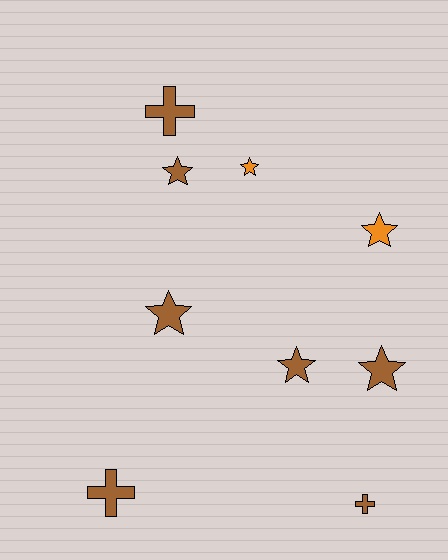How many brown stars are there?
There are 4 brown stars.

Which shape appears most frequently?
Star, with 6 objects.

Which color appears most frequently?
Brown, with 7 objects.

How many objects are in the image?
There are 9 objects.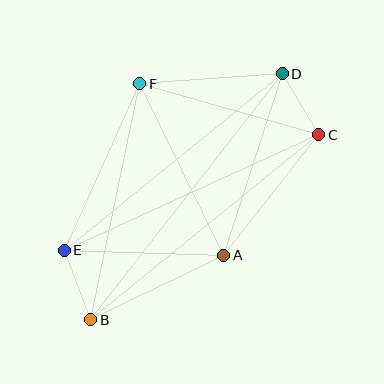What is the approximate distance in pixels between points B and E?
The distance between B and E is approximately 75 pixels.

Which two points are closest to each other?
Points C and D are closest to each other.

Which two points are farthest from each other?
Points B and D are farthest from each other.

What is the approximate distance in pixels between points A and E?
The distance between A and E is approximately 159 pixels.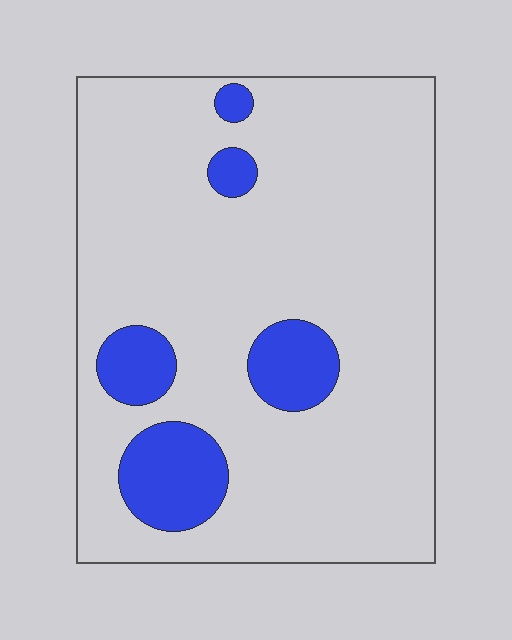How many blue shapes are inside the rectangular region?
5.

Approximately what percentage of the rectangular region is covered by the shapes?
Approximately 15%.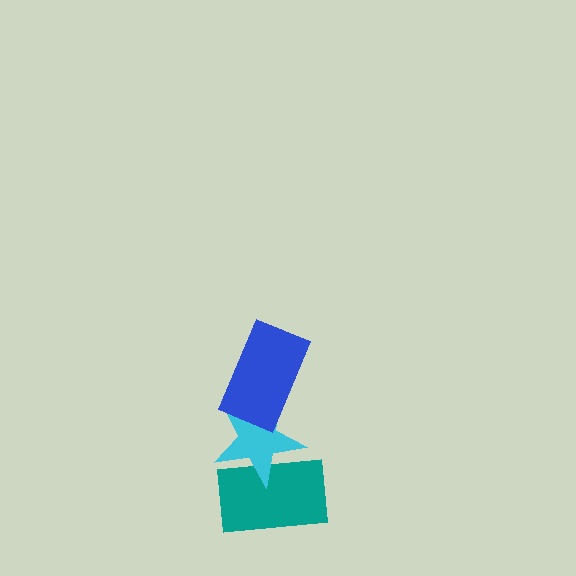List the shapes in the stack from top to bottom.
From top to bottom: the blue rectangle, the cyan star, the teal rectangle.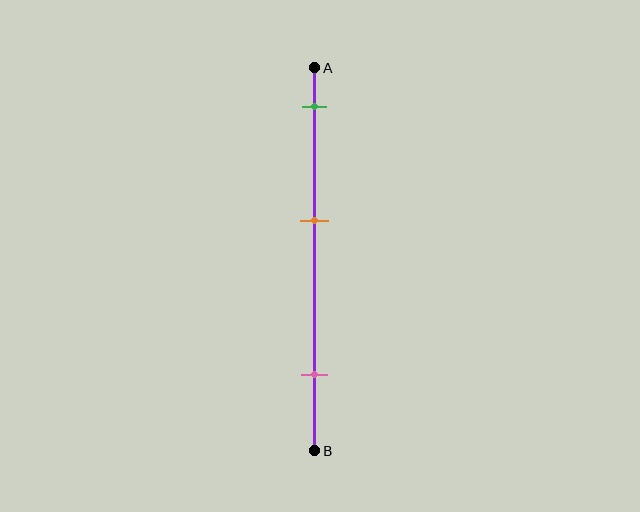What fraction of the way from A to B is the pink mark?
The pink mark is approximately 80% (0.8) of the way from A to B.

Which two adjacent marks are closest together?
The green and orange marks are the closest adjacent pair.